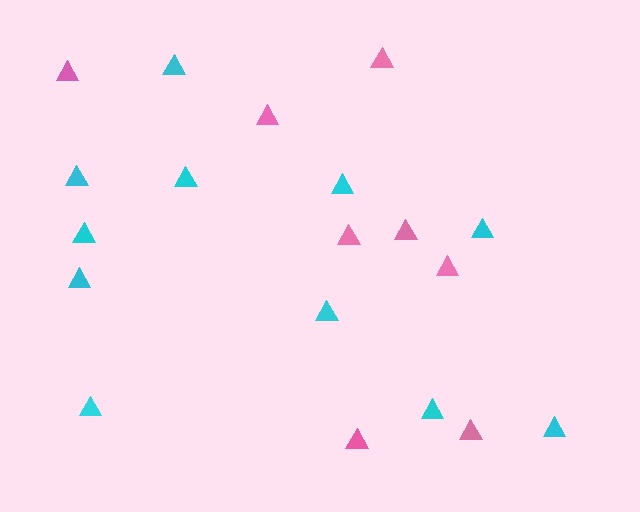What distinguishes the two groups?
There are 2 groups: one group of pink triangles (8) and one group of cyan triangles (11).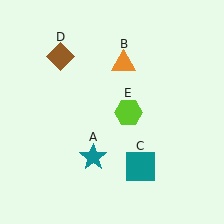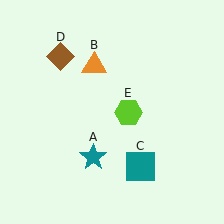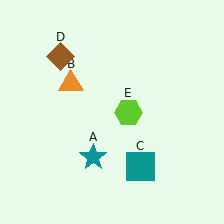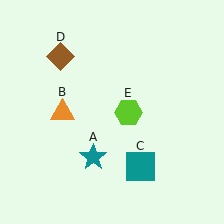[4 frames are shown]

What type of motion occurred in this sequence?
The orange triangle (object B) rotated counterclockwise around the center of the scene.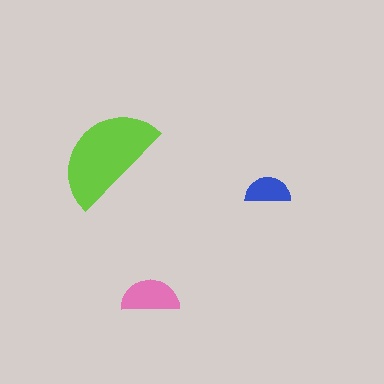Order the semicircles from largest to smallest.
the lime one, the pink one, the blue one.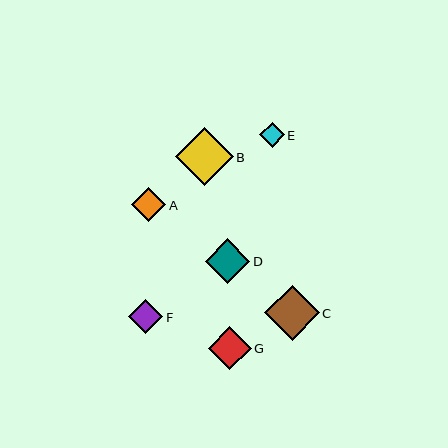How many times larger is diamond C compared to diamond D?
Diamond C is approximately 1.2 times the size of diamond D.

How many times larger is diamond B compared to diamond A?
Diamond B is approximately 1.7 times the size of diamond A.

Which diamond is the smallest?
Diamond E is the smallest with a size of approximately 24 pixels.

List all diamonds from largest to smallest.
From largest to smallest: B, C, D, G, F, A, E.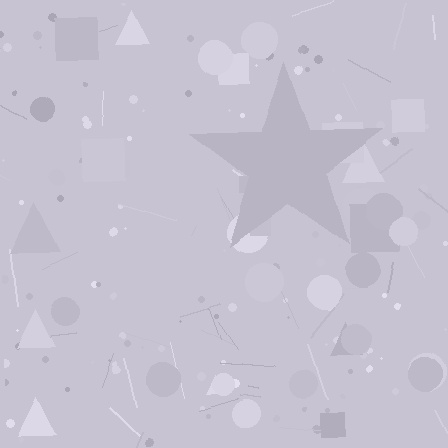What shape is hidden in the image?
A star is hidden in the image.